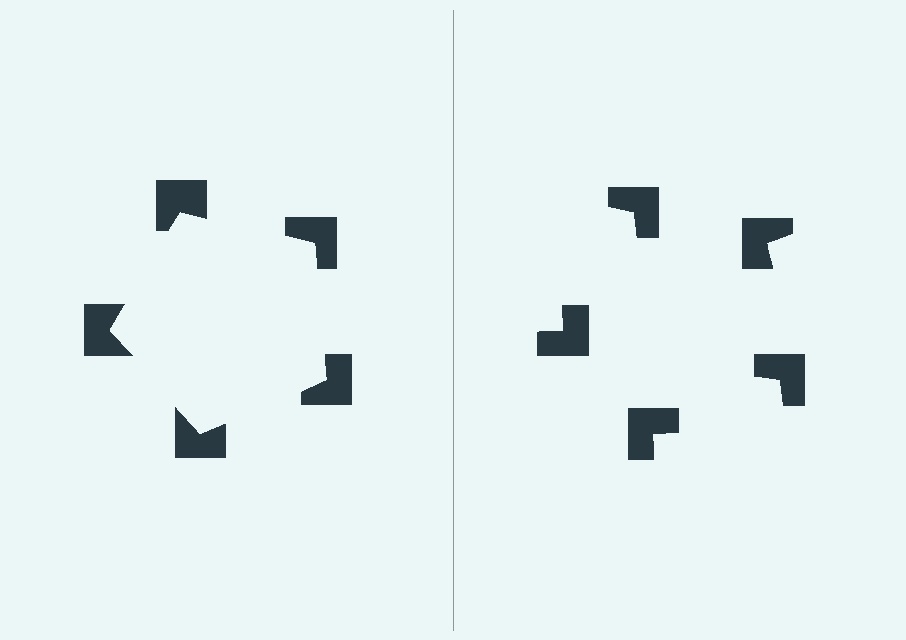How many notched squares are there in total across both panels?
10 — 5 on each side.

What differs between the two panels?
The notched squares are positioned identically on both sides; only the wedge orientations differ. On the left they align to a pentagon; on the right they are misaligned.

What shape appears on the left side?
An illusory pentagon.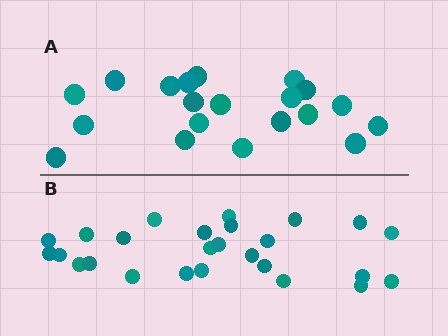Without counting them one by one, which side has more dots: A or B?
Region B (the bottom region) has more dots.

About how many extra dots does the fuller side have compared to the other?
Region B has about 6 more dots than region A.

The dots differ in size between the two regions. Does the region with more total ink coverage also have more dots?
No. Region A has more total ink coverage because its dots are larger, but region B actually contains more individual dots. Total area can be misleading — the number of items is what matters here.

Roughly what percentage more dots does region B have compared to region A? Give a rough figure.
About 30% more.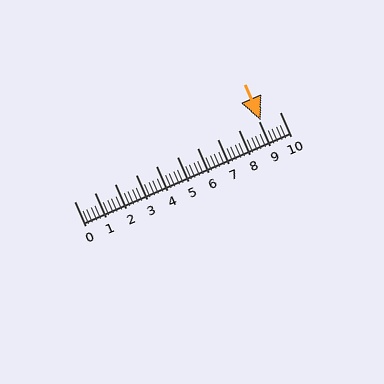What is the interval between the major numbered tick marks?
The major tick marks are spaced 1 units apart.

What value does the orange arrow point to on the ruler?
The orange arrow points to approximately 9.1.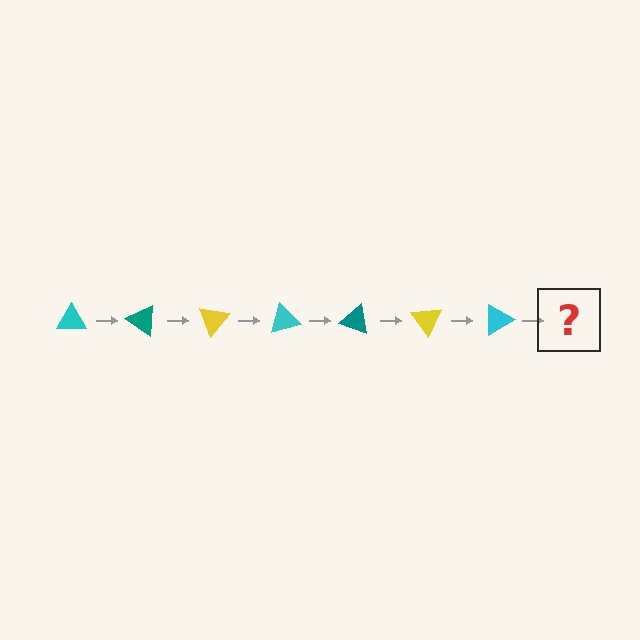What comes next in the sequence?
The next element should be a teal triangle, rotated 245 degrees from the start.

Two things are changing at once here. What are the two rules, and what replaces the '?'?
The two rules are that it rotates 35 degrees each step and the color cycles through cyan, teal, and yellow. The '?' should be a teal triangle, rotated 245 degrees from the start.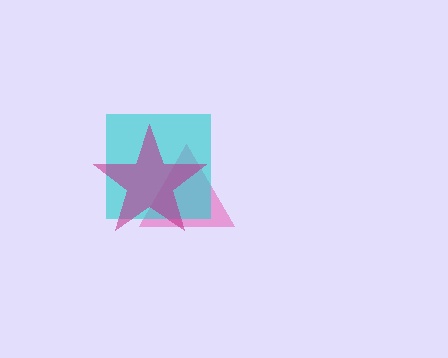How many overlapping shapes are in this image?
There are 3 overlapping shapes in the image.